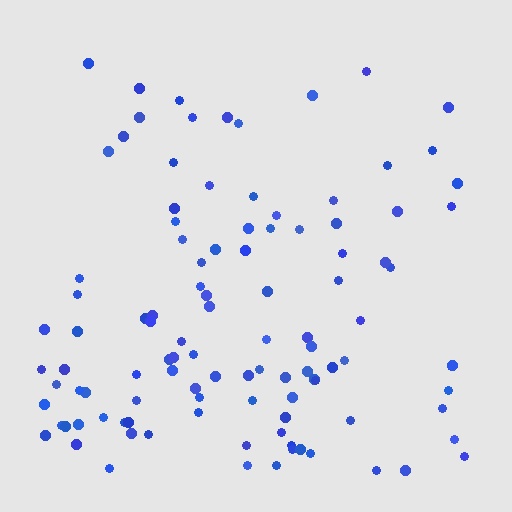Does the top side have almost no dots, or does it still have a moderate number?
Still a moderate number, just noticeably fewer than the bottom.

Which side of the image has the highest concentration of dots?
The bottom.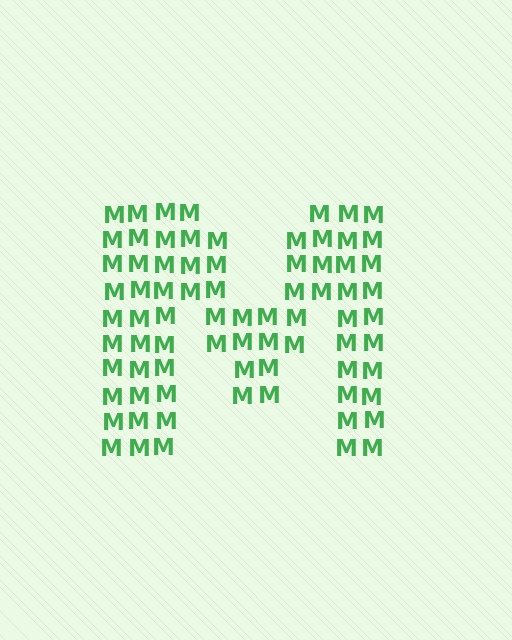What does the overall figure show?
The overall figure shows the letter M.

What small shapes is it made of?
It is made of small letter M's.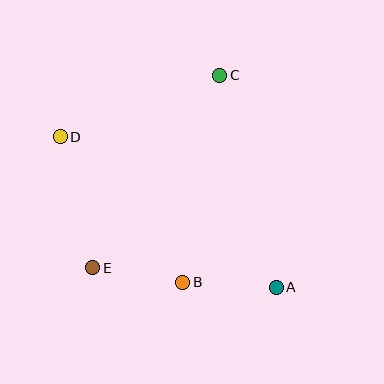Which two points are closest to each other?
Points B and E are closest to each other.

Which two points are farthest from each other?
Points A and D are farthest from each other.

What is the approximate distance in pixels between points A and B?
The distance between A and B is approximately 94 pixels.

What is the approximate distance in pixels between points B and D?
The distance between B and D is approximately 190 pixels.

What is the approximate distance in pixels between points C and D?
The distance between C and D is approximately 171 pixels.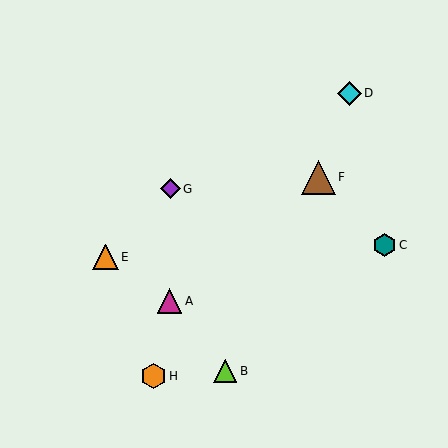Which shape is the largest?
The brown triangle (labeled F) is the largest.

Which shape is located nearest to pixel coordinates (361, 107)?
The cyan diamond (labeled D) at (349, 93) is nearest to that location.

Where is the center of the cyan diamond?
The center of the cyan diamond is at (349, 93).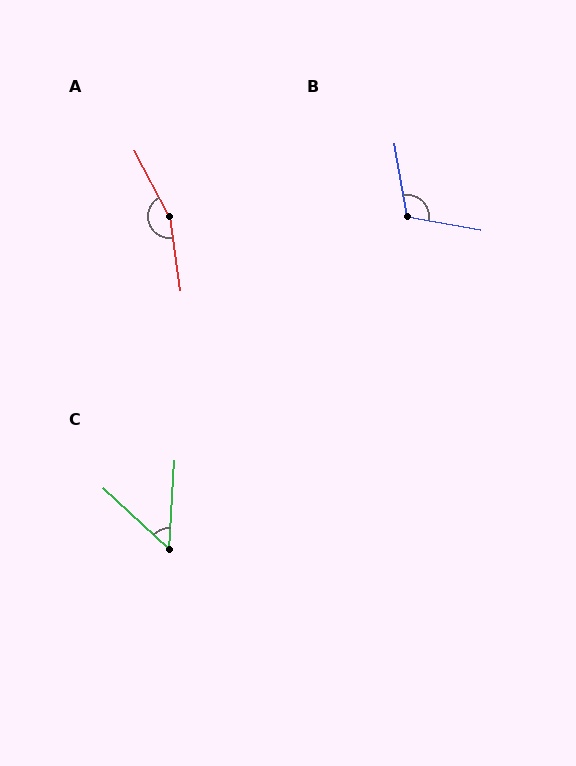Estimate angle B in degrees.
Approximately 110 degrees.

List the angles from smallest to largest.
C (50°), B (110°), A (160°).